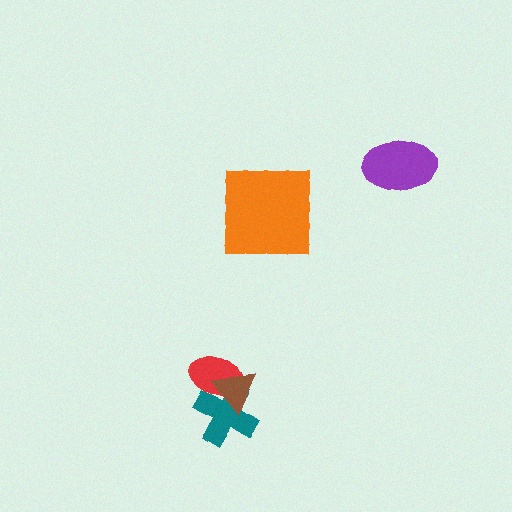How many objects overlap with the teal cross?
2 objects overlap with the teal cross.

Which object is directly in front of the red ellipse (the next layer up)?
The teal cross is directly in front of the red ellipse.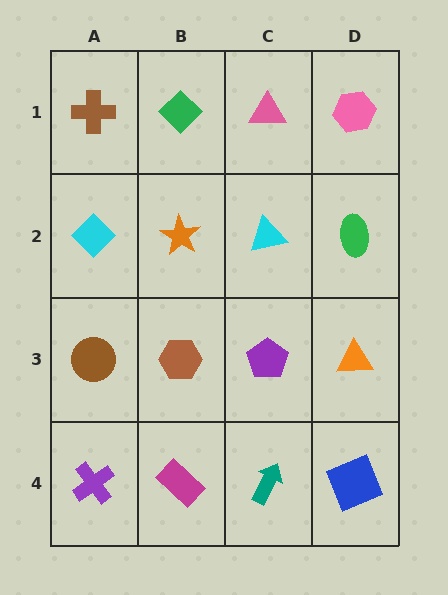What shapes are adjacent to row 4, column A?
A brown circle (row 3, column A), a magenta rectangle (row 4, column B).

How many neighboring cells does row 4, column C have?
3.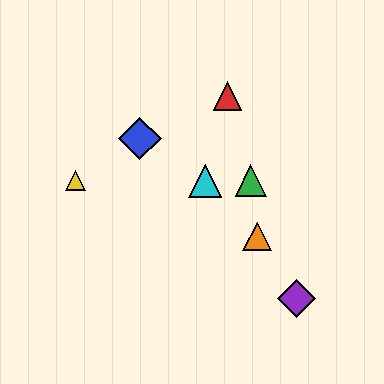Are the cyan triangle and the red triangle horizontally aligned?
No, the cyan triangle is at y≈181 and the red triangle is at y≈96.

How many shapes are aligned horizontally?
3 shapes (the green triangle, the yellow triangle, the cyan triangle) are aligned horizontally.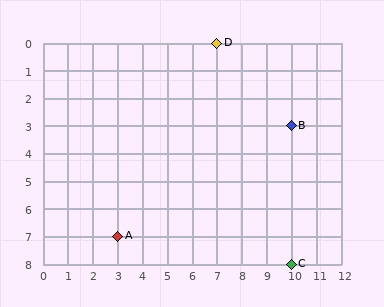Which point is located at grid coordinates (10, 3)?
Point B is at (10, 3).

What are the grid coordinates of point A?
Point A is at grid coordinates (3, 7).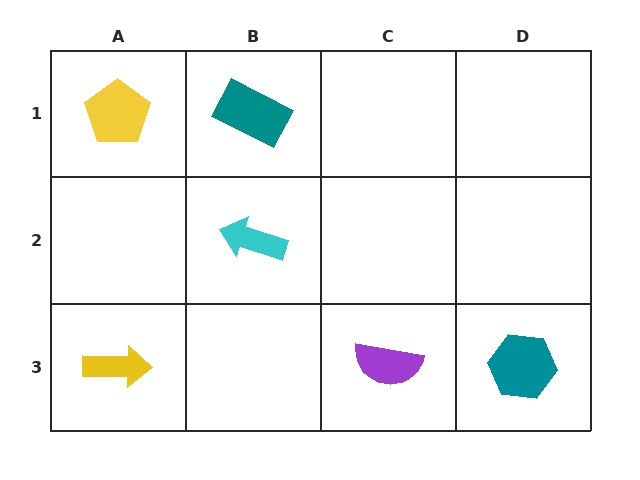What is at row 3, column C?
A purple semicircle.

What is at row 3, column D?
A teal hexagon.